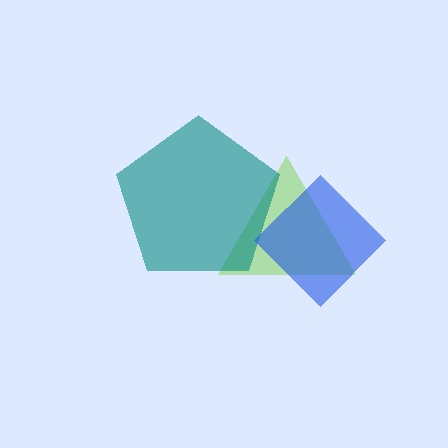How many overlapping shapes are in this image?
There are 3 overlapping shapes in the image.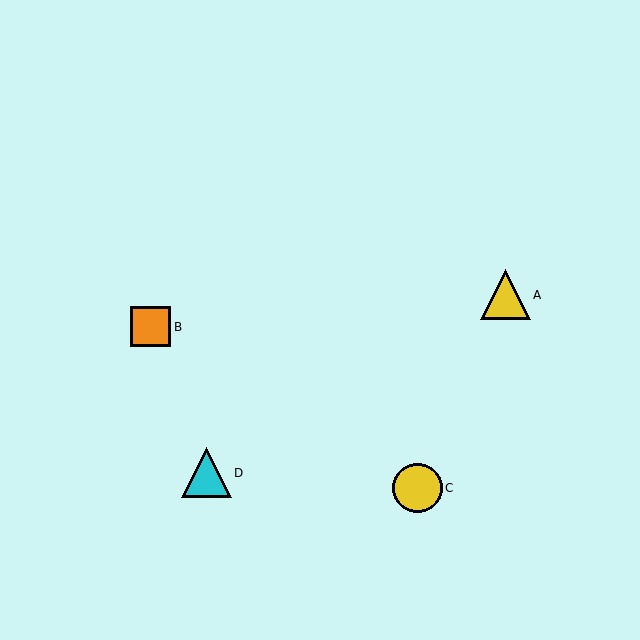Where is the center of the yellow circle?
The center of the yellow circle is at (417, 488).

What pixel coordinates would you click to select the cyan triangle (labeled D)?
Click at (206, 473) to select the cyan triangle D.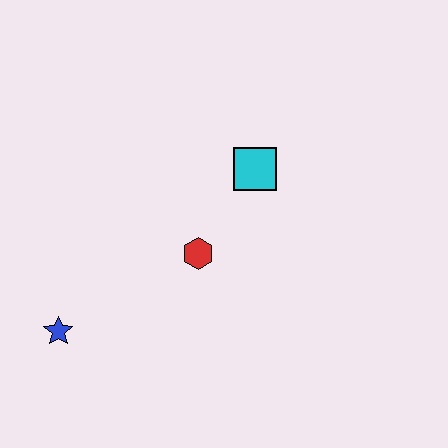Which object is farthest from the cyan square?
The blue star is farthest from the cyan square.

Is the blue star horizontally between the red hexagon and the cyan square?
No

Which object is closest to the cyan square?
The red hexagon is closest to the cyan square.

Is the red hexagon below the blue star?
No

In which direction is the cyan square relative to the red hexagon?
The cyan square is above the red hexagon.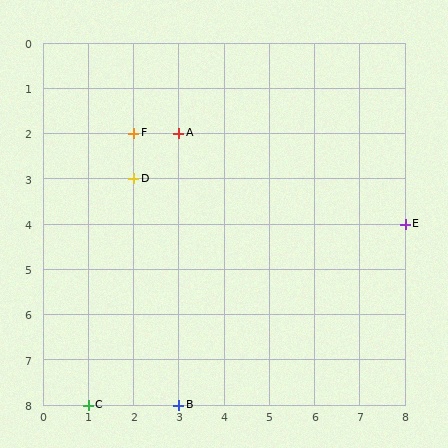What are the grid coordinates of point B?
Point B is at grid coordinates (3, 8).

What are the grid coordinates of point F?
Point F is at grid coordinates (2, 2).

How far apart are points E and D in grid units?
Points E and D are 6 columns and 1 row apart (about 6.1 grid units diagonally).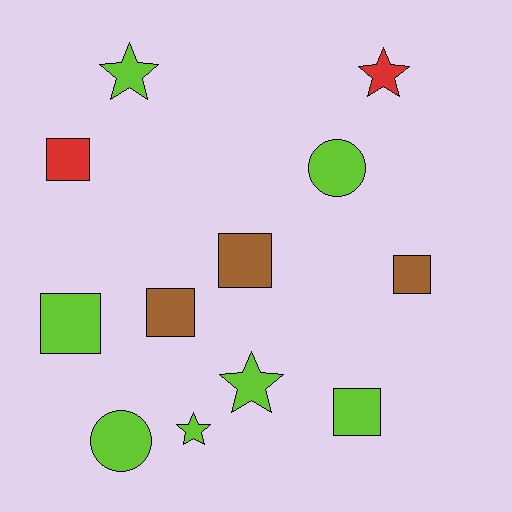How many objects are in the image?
There are 12 objects.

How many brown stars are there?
There are no brown stars.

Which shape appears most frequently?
Square, with 6 objects.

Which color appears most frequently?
Lime, with 7 objects.